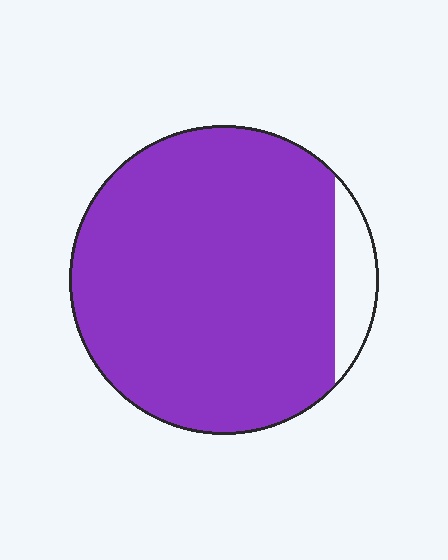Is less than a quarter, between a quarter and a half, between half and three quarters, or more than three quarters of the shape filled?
More than three quarters.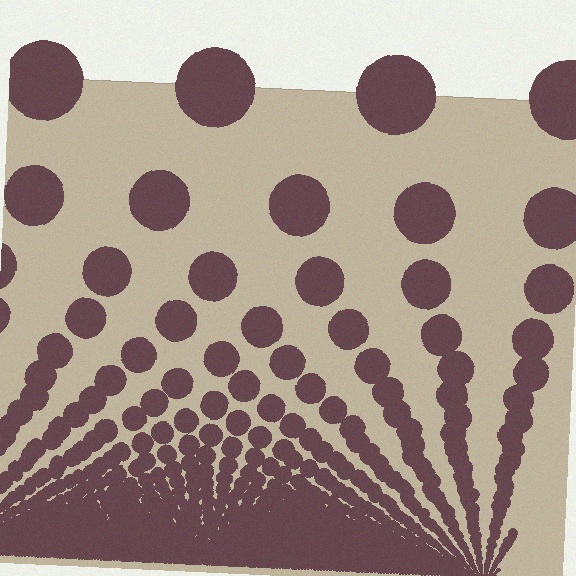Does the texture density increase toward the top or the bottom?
Density increases toward the bottom.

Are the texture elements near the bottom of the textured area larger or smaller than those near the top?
Smaller. The gradient is inverted — elements near the bottom are smaller and denser.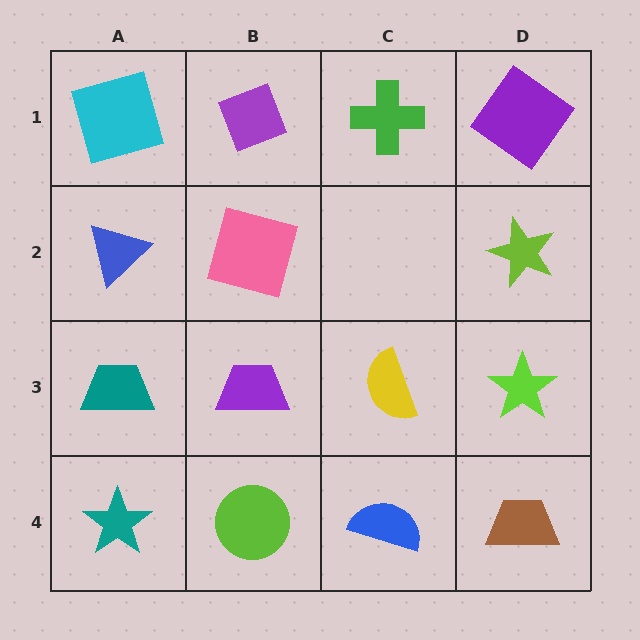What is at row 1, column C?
A green cross.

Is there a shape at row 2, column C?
No, that cell is empty.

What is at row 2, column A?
A blue triangle.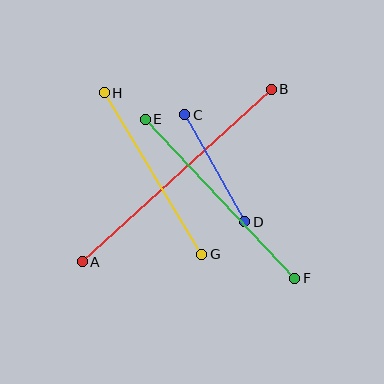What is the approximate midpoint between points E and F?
The midpoint is at approximately (220, 199) pixels.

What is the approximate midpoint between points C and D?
The midpoint is at approximately (215, 168) pixels.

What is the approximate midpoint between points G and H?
The midpoint is at approximately (153, 173) pixels.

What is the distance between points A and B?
The distance is approximately 256 pixels.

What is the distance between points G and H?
The distance is approximately 189 pixels.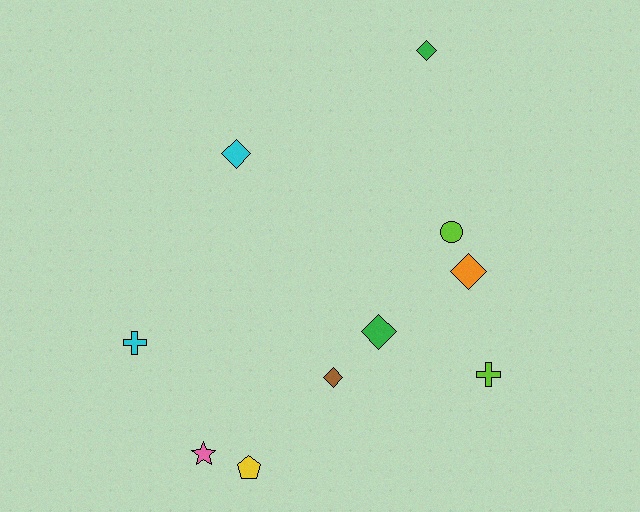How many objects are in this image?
There are 10 objects.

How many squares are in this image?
There are no squares.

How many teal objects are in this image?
There are no teal objects.